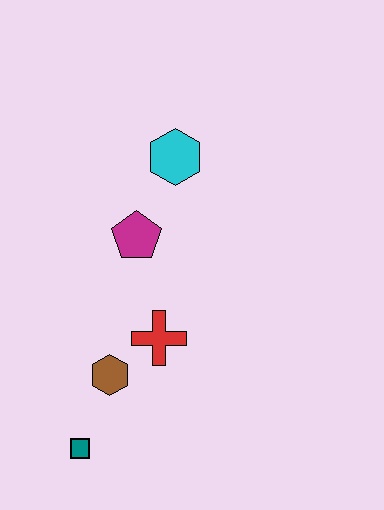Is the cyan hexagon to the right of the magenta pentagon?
Yes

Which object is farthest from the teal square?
The cyan hexagon is farthest from the teal square.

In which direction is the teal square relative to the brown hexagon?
The teal square is below the brown hexagon.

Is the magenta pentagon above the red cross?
Yes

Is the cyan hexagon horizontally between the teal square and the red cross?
No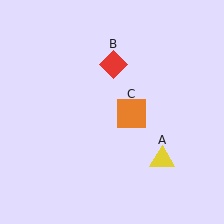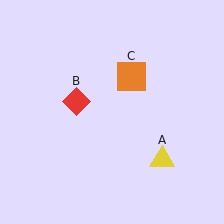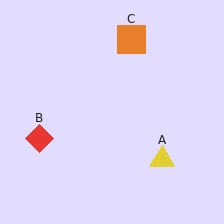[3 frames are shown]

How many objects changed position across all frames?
2 objects changed position: red diamond (object B), orange square (object C).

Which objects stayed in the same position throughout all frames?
Yellow triangle (object A) remained stationary.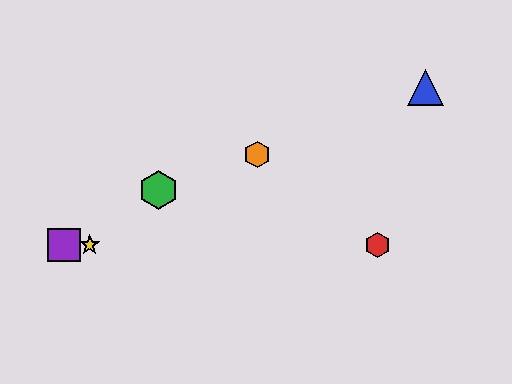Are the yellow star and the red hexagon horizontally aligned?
Yes, both are at y≈245.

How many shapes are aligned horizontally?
3 shapes (the red hexagon, the yellow star, the purple square) are aligned horizontally.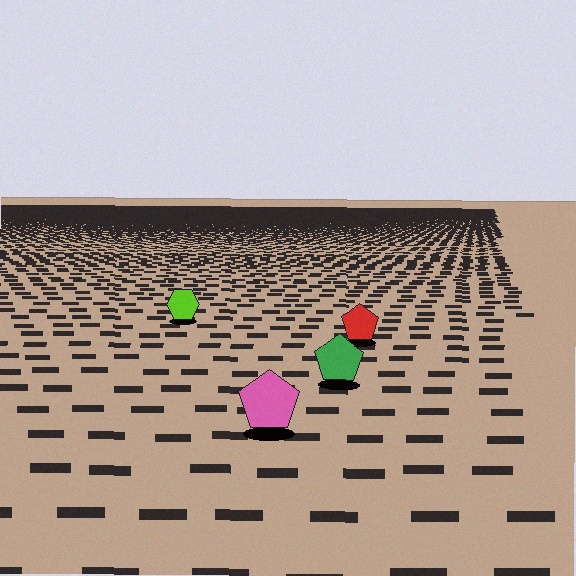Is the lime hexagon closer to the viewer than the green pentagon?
No. The green pentagon is closer — you can tell from the texture gradient: the ground texture is coarser near it.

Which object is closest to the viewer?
The pink pentagon is closest. The texture marks near it are larger and more spread out.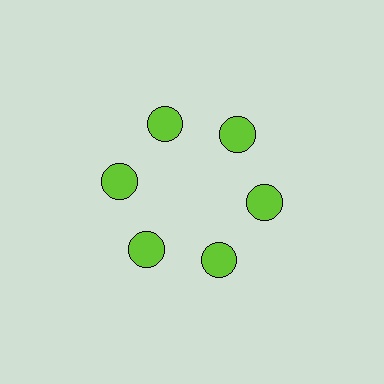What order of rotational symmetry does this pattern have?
This pattern has 6-fold rotational symmetry.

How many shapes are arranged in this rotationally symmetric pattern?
There are 6 shapes, arranged in 6 groups of 1.